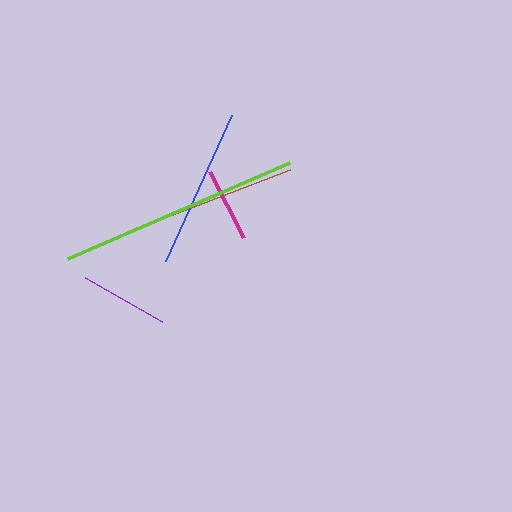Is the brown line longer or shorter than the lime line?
The lime line is longer than the brown line.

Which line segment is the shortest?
The magenta line is the shortest at approximately 74 pixels.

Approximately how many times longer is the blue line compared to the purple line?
The blue line is approximately 1.8 times the length of the purple line.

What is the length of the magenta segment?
The magenta segment is approximately 74 pixels long.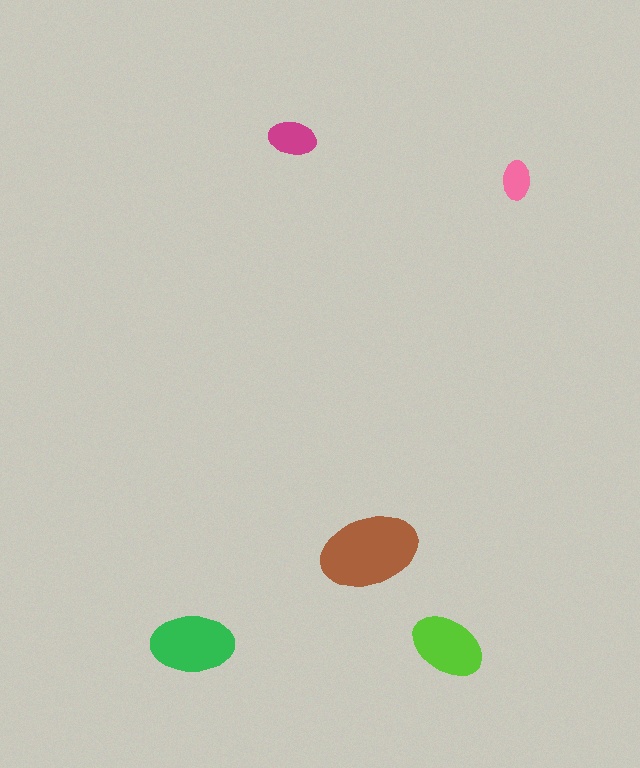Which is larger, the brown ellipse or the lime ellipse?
The brown one.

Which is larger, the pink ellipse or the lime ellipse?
The lime one.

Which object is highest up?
The magenta ellipse is topmost.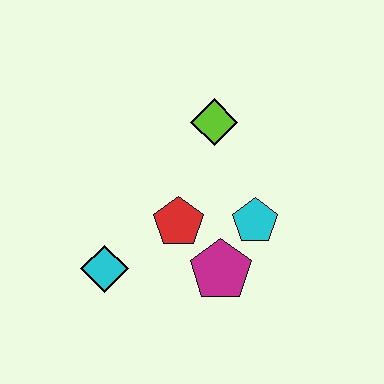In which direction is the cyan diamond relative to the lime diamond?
The cyan diamond is below the lime diamond.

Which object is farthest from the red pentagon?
The lime diamond is farthest from the red pentagon.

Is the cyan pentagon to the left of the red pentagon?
No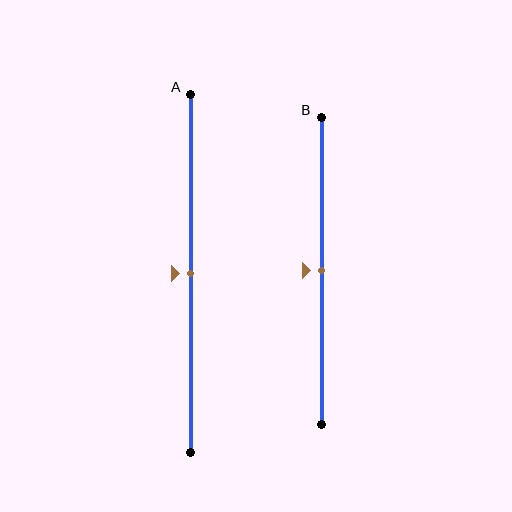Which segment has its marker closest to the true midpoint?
Segment A has its marker closest to the true midpoint.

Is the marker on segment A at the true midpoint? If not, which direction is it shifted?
Yes, the marker on segment A is at the true midpoint.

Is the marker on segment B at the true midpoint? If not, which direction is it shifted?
Yes, the marker on segment B is at the true midpoint.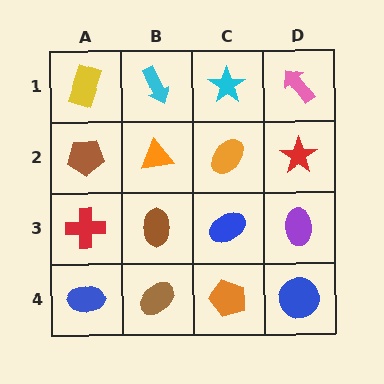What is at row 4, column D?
A blue circle.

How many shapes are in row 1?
4 shapes.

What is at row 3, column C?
A blue ellipse.